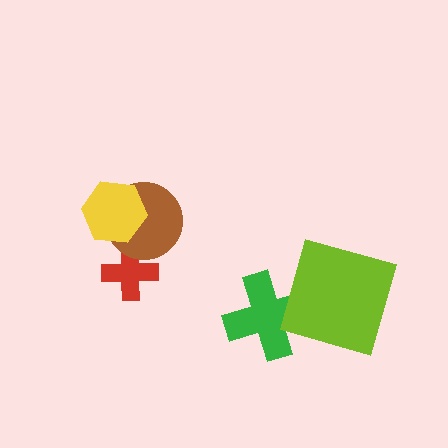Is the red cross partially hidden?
Yes, it is partially covered by another shape.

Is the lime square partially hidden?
No, no other shape covers it.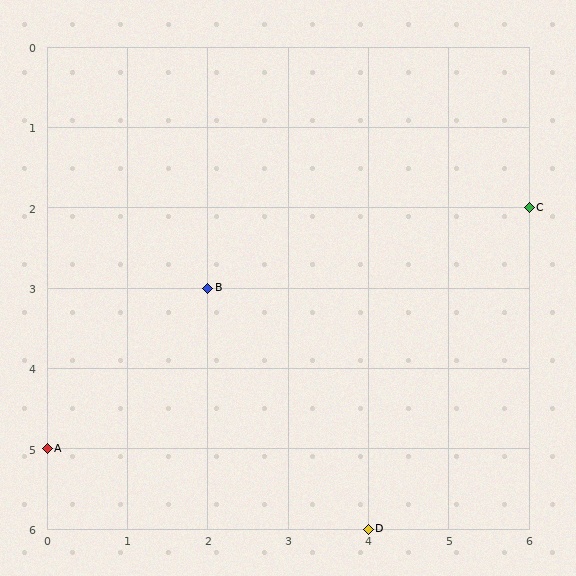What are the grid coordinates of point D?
Point D is at grid coordinates (4, 6).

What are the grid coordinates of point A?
Point A is at grid coordinates (0, 5).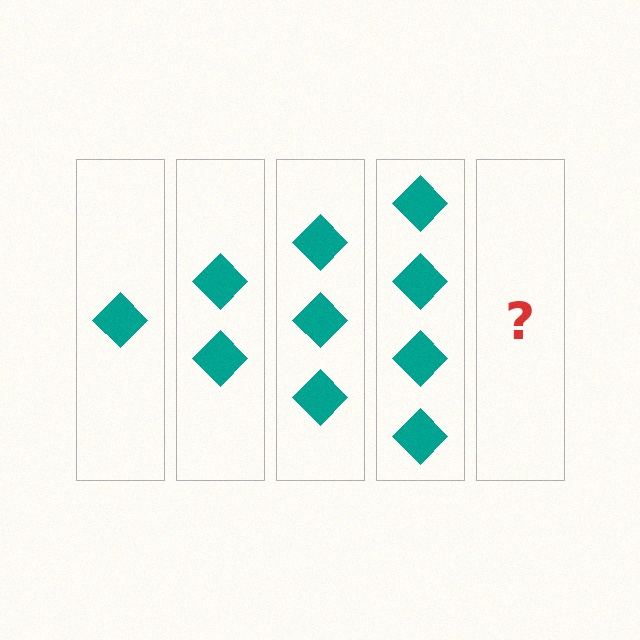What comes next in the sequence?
The next element should be 5 diamonds.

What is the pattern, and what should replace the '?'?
The pattern is that each step adds one more diamond. The '?' should be 5 diamonds.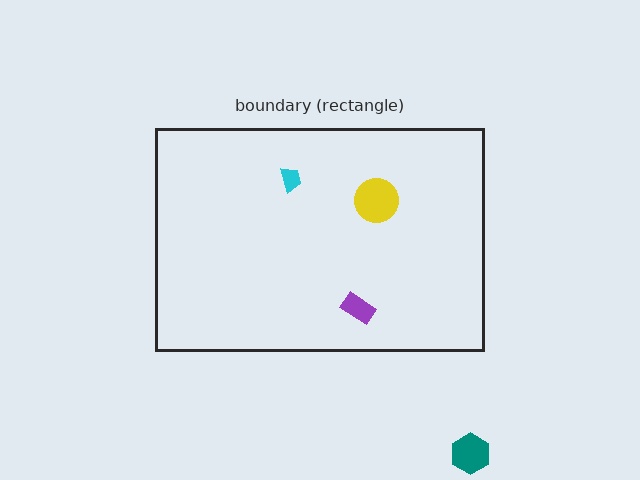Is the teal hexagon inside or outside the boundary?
Outside.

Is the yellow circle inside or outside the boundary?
Inside.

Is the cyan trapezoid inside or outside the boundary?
Inside.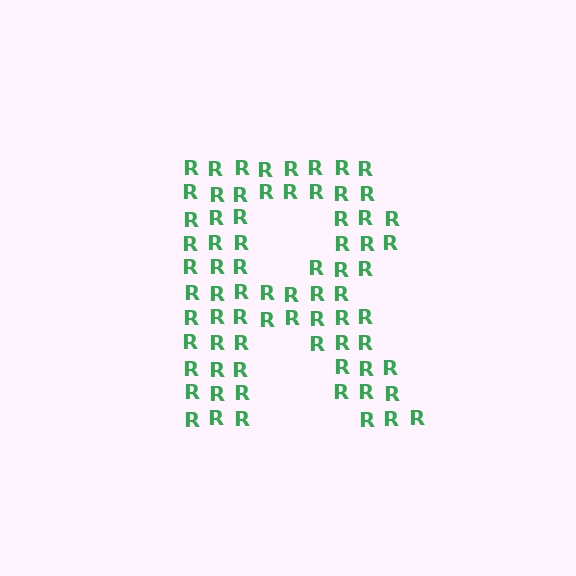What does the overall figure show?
The overall figure shows the letter R.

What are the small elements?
The small elements are letter R's.